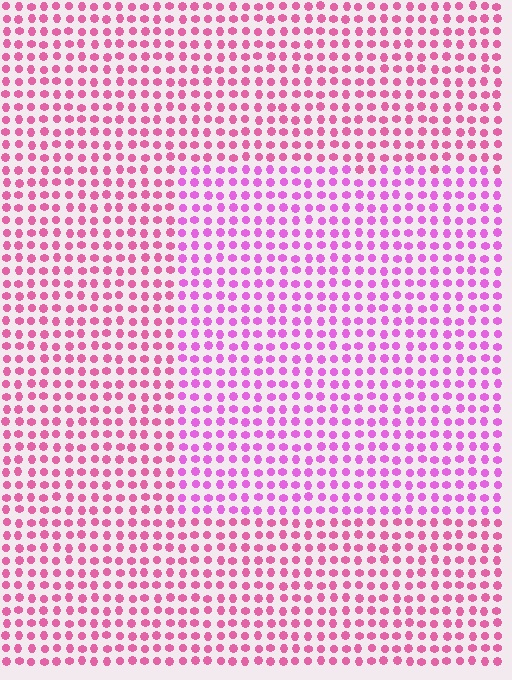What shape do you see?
I see a rectangle.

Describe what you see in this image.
The image is filled with small pink elements in a uniform arrangement. A rectangle-shaped region is visible where the elements are tinted to a slightly different hue, forming a subtle color boundary.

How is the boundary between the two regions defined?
The boundary is defined purely by a slight shift in hue (about 27 degrees). Spacing, size, and orientation are identical on both sides.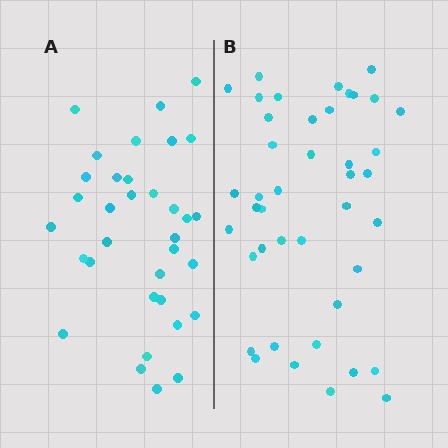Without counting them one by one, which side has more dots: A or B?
Region B (the right region) has more dots.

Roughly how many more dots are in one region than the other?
Region B has roughly 8 or so more dots than region A.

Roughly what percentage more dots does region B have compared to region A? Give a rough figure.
About 25% more.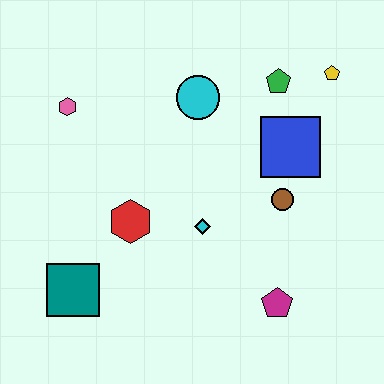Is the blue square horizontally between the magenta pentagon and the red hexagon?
No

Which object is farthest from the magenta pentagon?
The pink hexagon is farthest from the magenta pentagon.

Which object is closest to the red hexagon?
The cyan diamond is closest to the red hexagon.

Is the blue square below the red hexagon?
No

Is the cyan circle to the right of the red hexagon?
Yes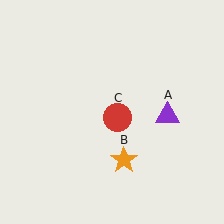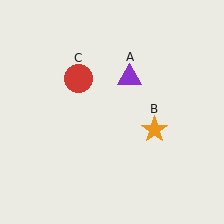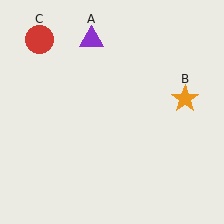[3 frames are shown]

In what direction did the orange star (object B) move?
The orange star (object B) moved up and to the right.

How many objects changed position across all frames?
3 objects changed position: purple triangle (object A), orange star (object B), red circle (object C).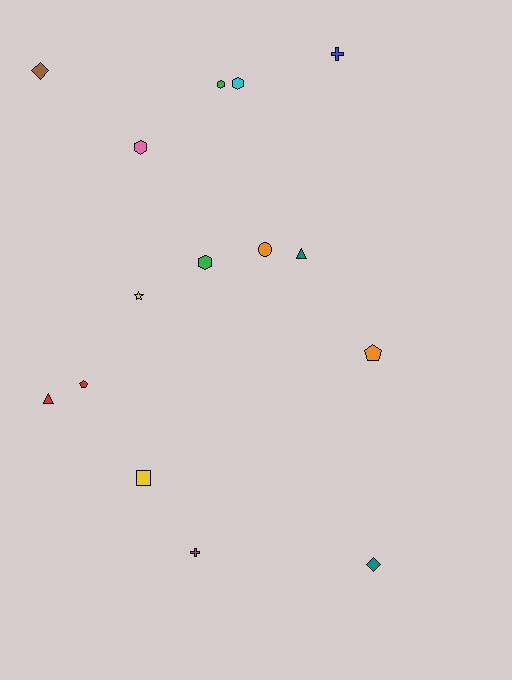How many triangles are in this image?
There are 2 triangles.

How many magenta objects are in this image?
There is 1 magenta object.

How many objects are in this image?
There are 15 objects.